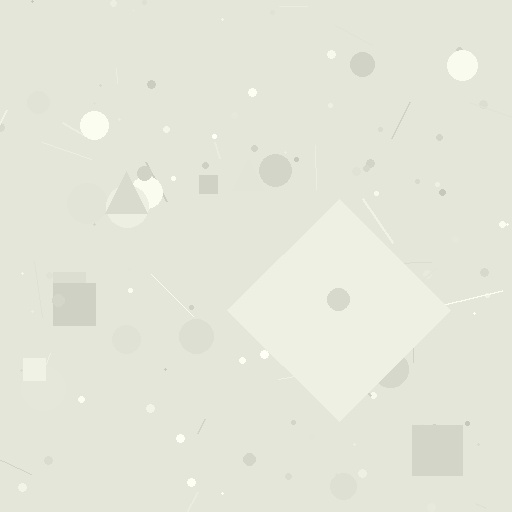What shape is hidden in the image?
A diamond is hidden in the image.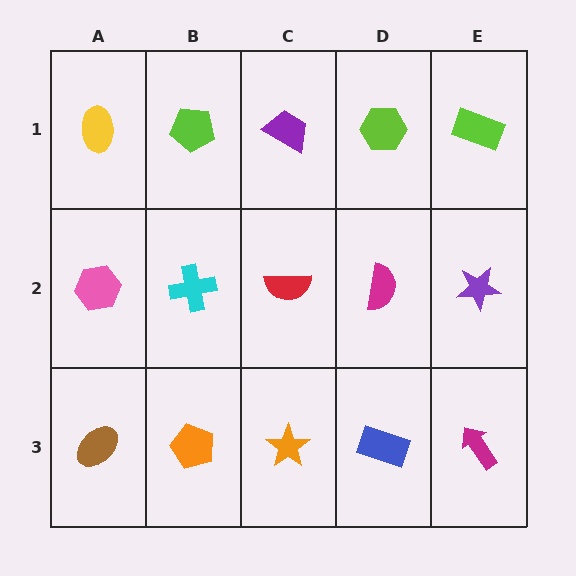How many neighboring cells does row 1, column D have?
3.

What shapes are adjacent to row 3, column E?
A purple star (row 2, column E), a blue rectangle (row 3, column D).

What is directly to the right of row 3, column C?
A blue rectangle.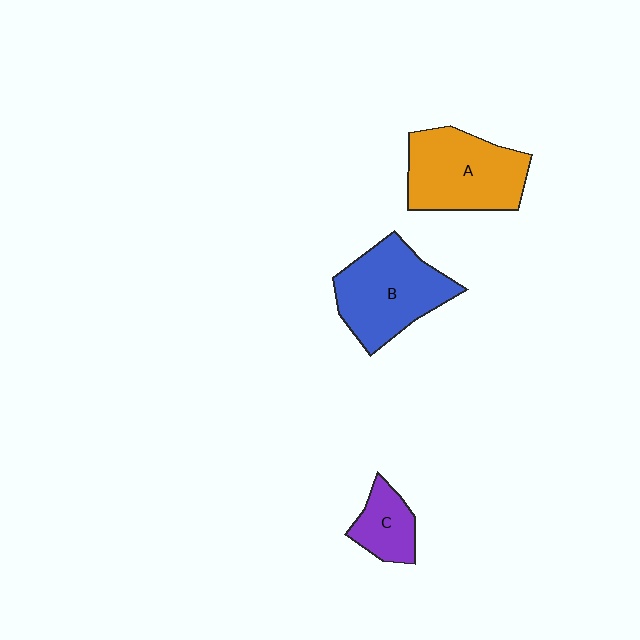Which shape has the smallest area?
Shape C (purple).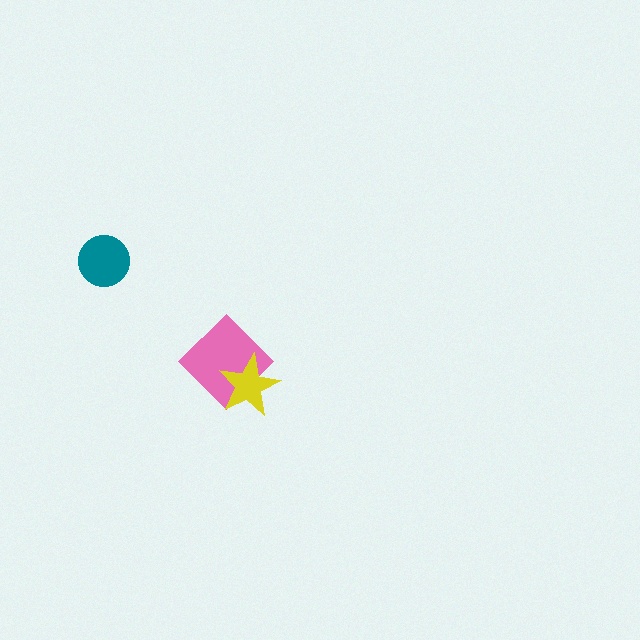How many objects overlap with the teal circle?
0 objects overlap with the teal circle.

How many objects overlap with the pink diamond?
1 object overlaps with the pink diamond.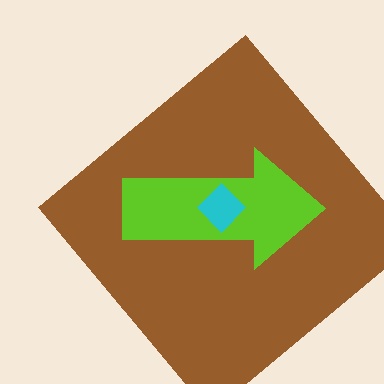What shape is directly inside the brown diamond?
The lime arrow.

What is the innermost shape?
The cyan diamond.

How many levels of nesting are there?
3.